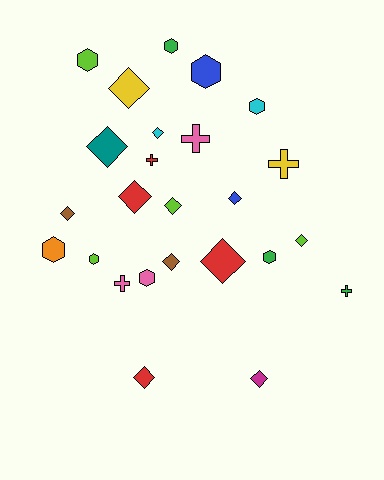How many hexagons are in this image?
There are 8 hexagons.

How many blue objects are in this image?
There are 2 blue objects.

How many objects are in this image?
There are 25 objects.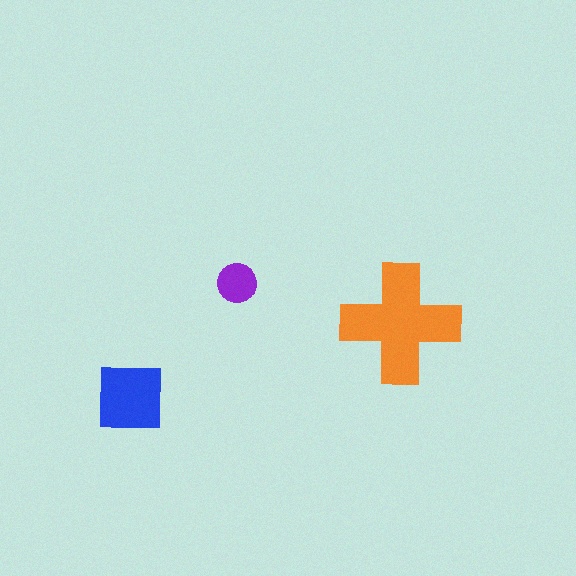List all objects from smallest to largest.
The purple circle, the blue square, the orange cross.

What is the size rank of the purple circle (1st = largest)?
3rd.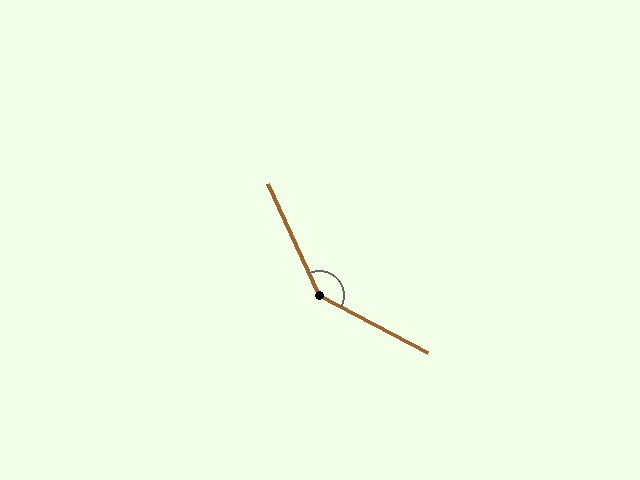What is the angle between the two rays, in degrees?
Approximately 142 degrees.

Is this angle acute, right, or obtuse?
It is obtuse.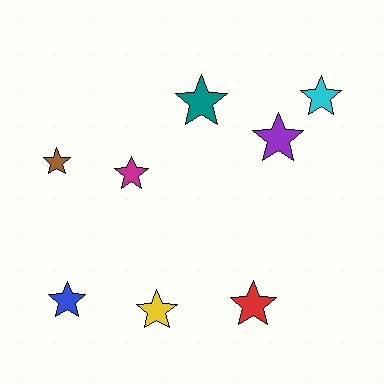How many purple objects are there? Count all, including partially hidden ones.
There is 1 purple object.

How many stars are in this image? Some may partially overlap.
There are 8 stars.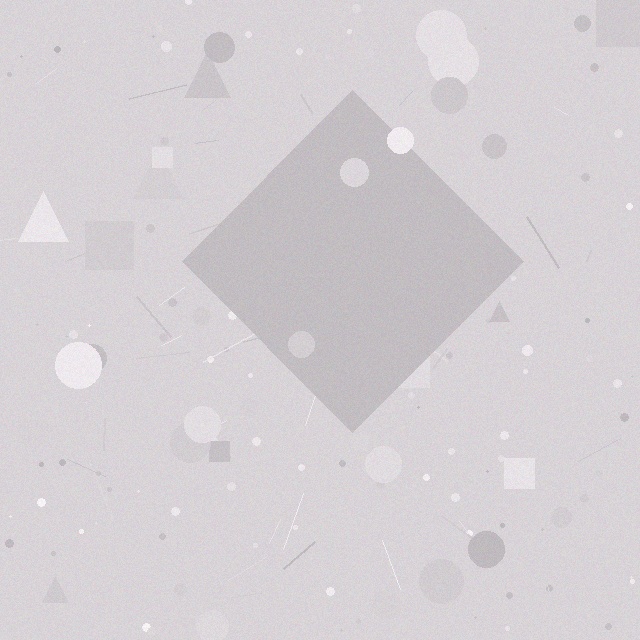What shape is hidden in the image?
A diamond is hidden in the image.